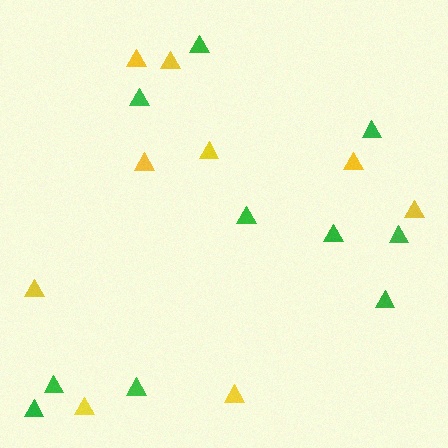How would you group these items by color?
There are 2 groups: one group of yellow triangles (9) and one group of green triangles (10).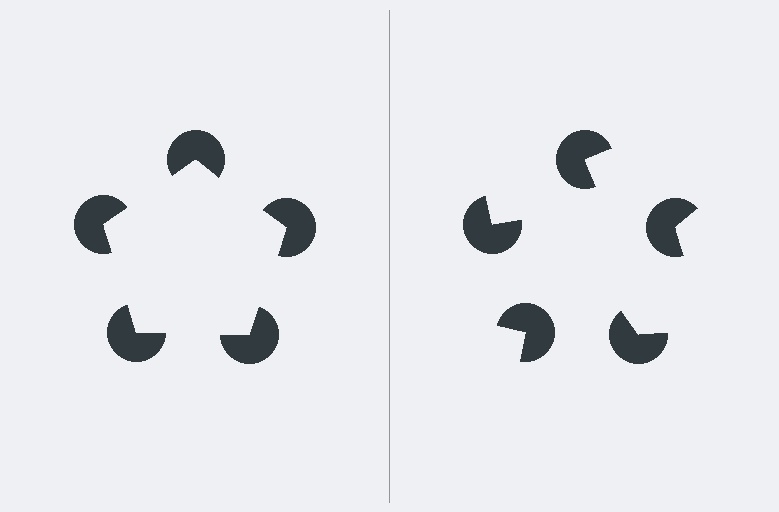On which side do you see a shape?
An illusory pentagon appears on the left side. On the right side the wedge cuts are rotated, so no coherent shape forms.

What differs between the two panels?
The pac-man discs are positioned identically on both sides; only the wedge orientations differ. On the left they align to a pentagon; on the right they are misaligned.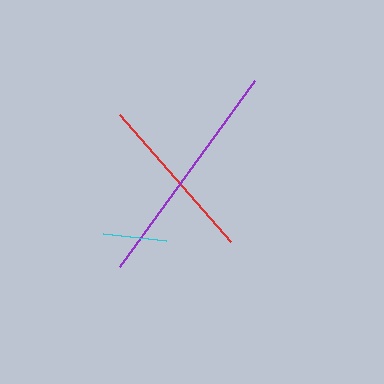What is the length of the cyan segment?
The cyan segment is approximately 63 pixels long.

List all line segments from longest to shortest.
From longest to shortest: purple, red, cyan.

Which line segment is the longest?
The purple line is the longest at approximately 230 pixels.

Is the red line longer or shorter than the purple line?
The purple line is longer than the red line.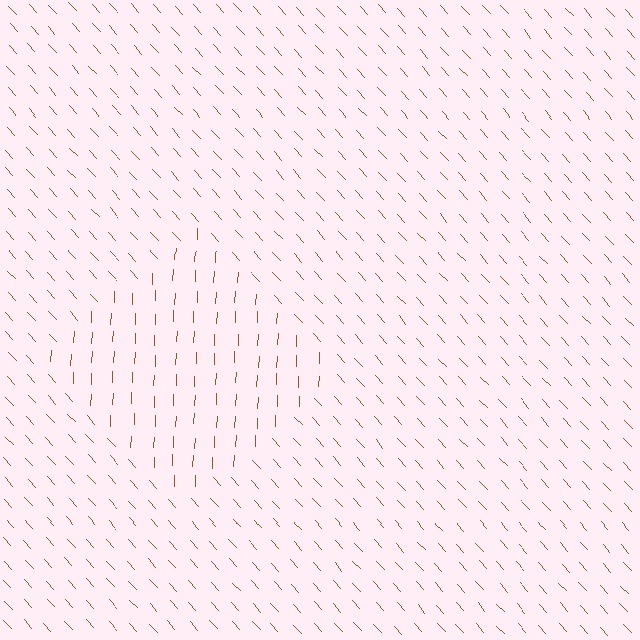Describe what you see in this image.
The image is filled with small brown line segments. A diamond region in the image has lines oriented differently from the surrounding lines, creating a visible texture boundary.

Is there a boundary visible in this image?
Yes, there is a texture boundary formed by a change in line orientation.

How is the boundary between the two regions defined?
The boundary is defined purely by a change in line orientation (approximately 45 degrees difference). All lines are the same color and thickness.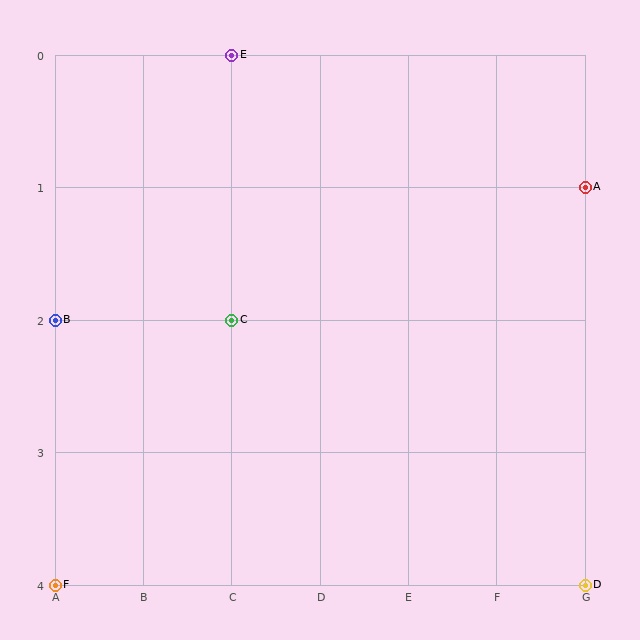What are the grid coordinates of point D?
Point D is at grid coordinates (G, 4).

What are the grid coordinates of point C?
Point C is at grid coordinates (C, 2).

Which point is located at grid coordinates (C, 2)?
Point C is at (C, 2).